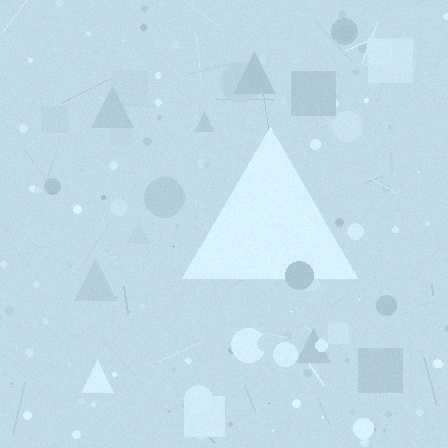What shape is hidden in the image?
A triangle is hidden in the image.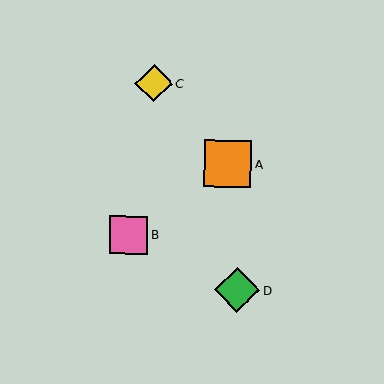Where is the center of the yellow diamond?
The center of the yellow diamond is at (154, 83).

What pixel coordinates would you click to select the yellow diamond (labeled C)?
Click at (154, 83) to select the yellow diamond C.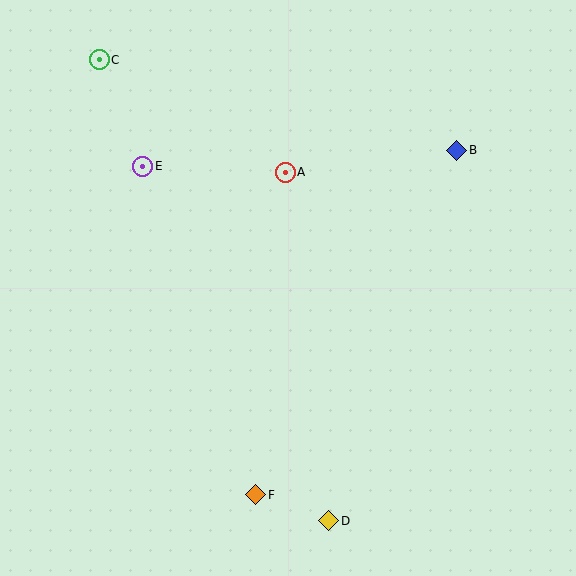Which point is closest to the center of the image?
Point A at (285, 172) is closest to the center.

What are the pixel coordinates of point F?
Point F is at (256, 495).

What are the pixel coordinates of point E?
Point E is at (143, 166).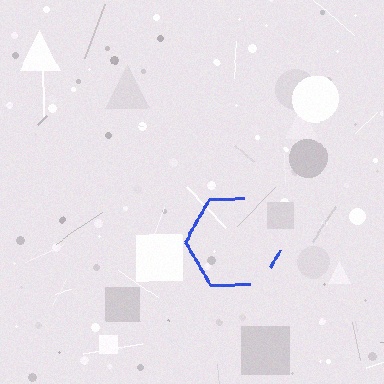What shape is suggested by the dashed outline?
The dashed outline suggests a hexagon.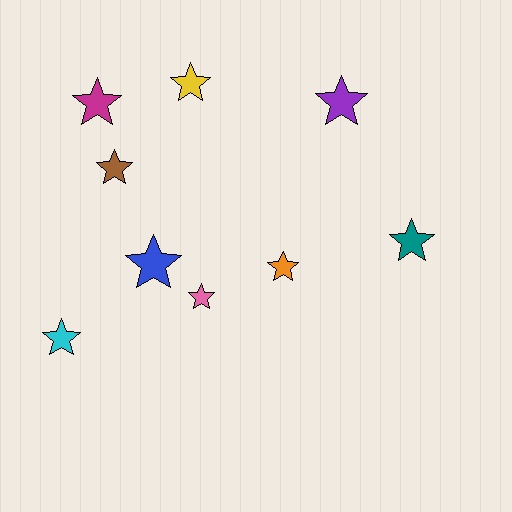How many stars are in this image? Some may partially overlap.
There are 9 stars.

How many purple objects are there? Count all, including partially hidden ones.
There is 1 purple object.